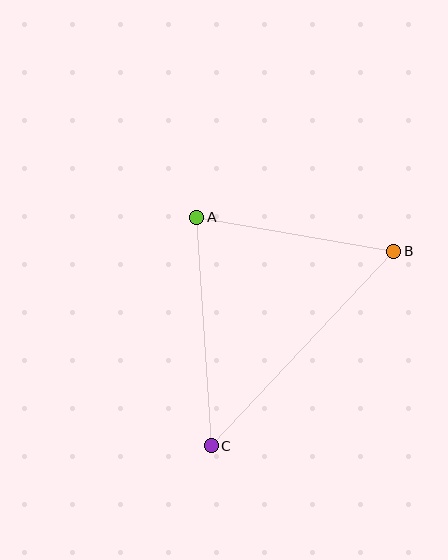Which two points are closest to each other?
Points A and B are closest to each other.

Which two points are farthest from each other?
Points B and C are farthest from each other.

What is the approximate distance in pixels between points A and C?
The distance between A and C is approximately 229 pixels.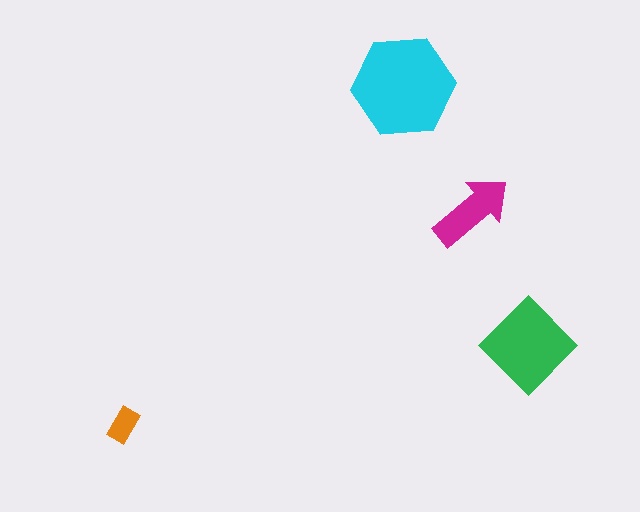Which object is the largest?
The cyan hexagon.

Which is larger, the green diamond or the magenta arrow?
The green diamond.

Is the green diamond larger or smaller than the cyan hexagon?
Smaller.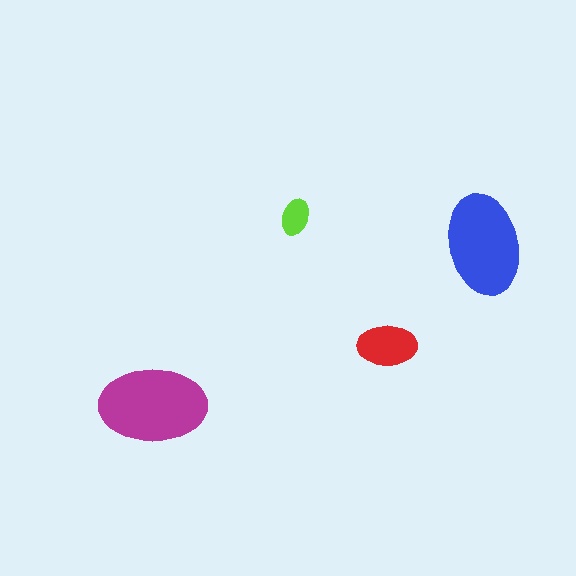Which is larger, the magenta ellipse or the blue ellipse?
The magenta one.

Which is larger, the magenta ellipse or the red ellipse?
The magenta one.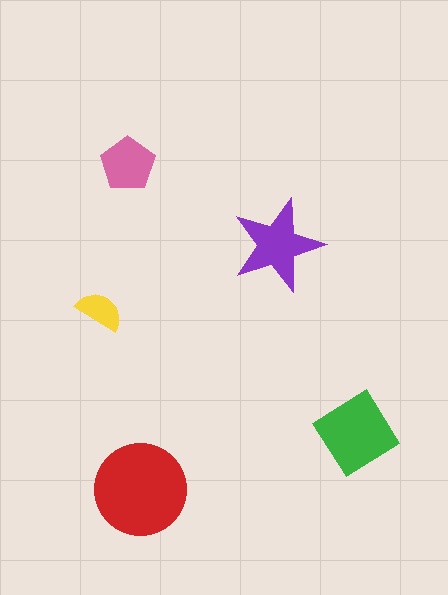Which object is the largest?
The red circle.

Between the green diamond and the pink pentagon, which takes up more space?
The green diamond.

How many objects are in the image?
There are 5 objects in the image.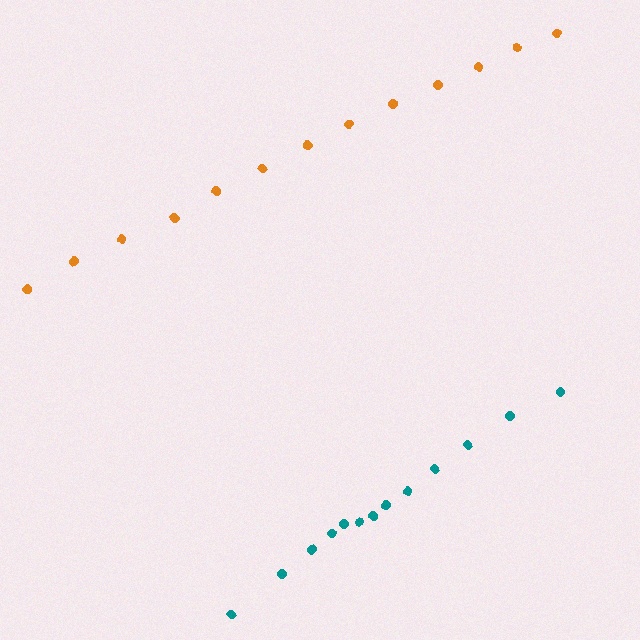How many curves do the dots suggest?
There are 2 distinct paths.